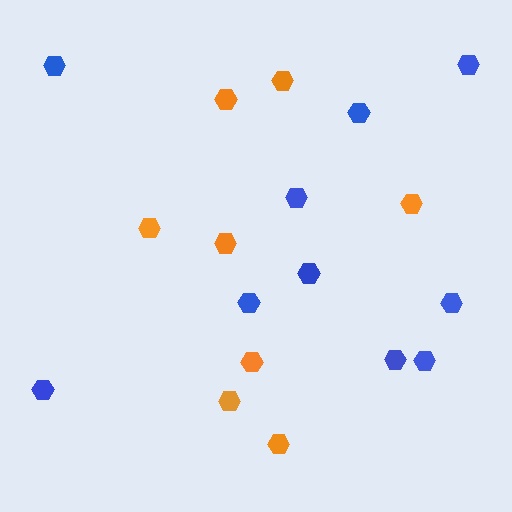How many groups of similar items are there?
There are 2 groups: one group of blue hexagons (10) and one group of orange hexagons (8).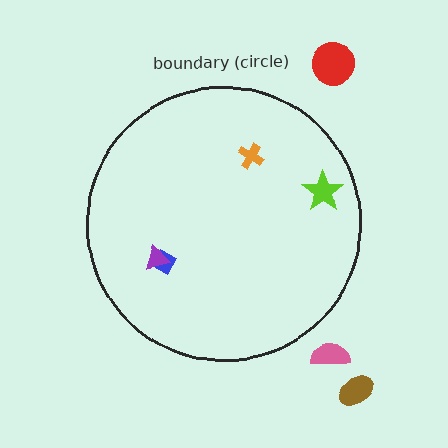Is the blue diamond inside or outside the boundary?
Inside.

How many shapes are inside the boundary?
4 inside, 3 outside.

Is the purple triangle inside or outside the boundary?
Inside.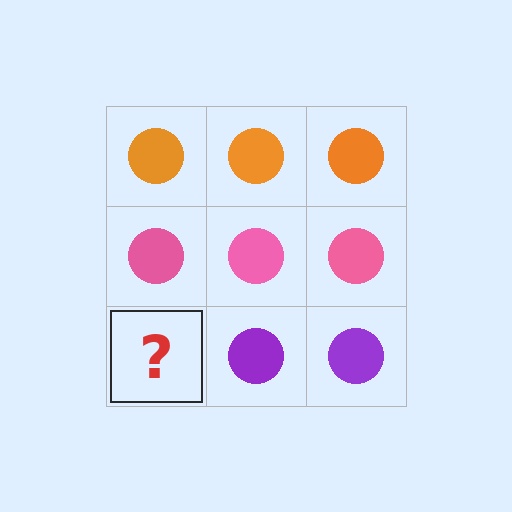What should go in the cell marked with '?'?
The missing cell should contain a purple circle.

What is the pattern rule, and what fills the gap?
The rule is that each row has a consistent color. The gap should be filled with a purple circle.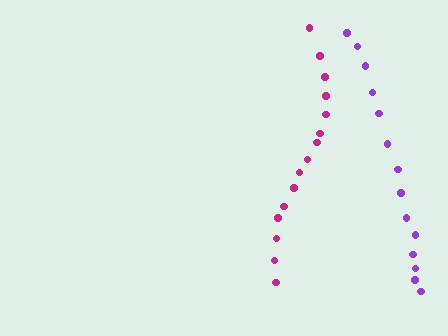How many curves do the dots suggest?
There are 2 distinct paths.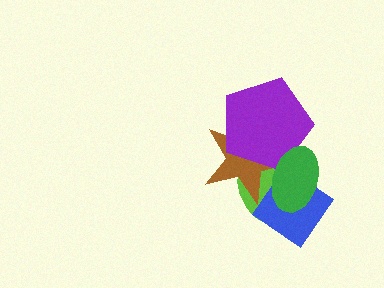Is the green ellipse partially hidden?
No, no other shape covers it.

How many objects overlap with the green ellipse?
4 objects overlap with the green ellipse.